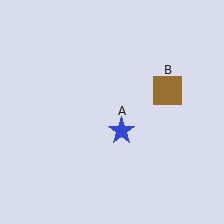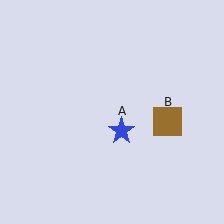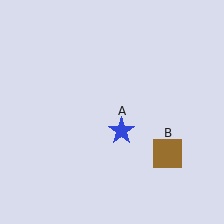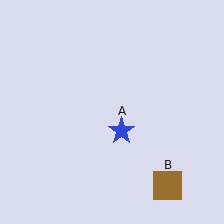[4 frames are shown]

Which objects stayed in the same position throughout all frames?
Blue star (object A) remained stationary.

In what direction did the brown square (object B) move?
The brown square (object B) moved down.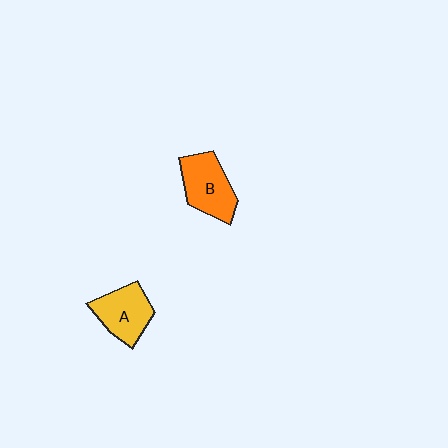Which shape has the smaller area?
Shape A (yellow).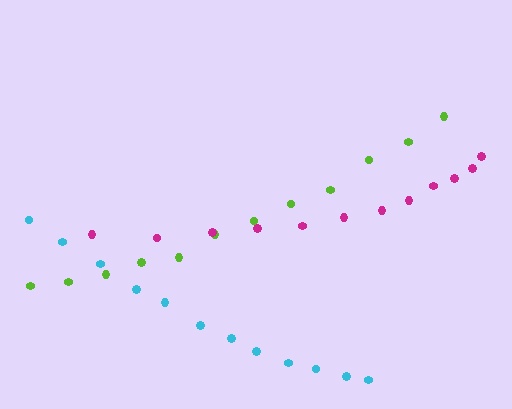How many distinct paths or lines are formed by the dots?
There are 3 distinct paths.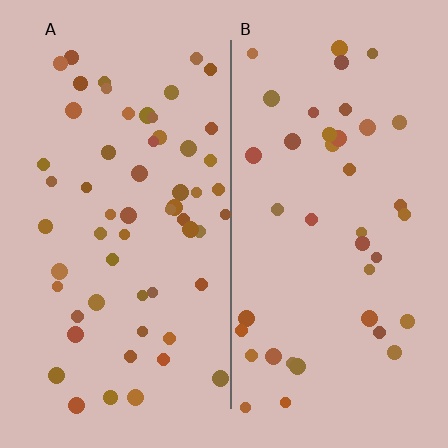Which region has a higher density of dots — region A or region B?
A (the left).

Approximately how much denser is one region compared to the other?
Approximately 1.4× — region A over region B.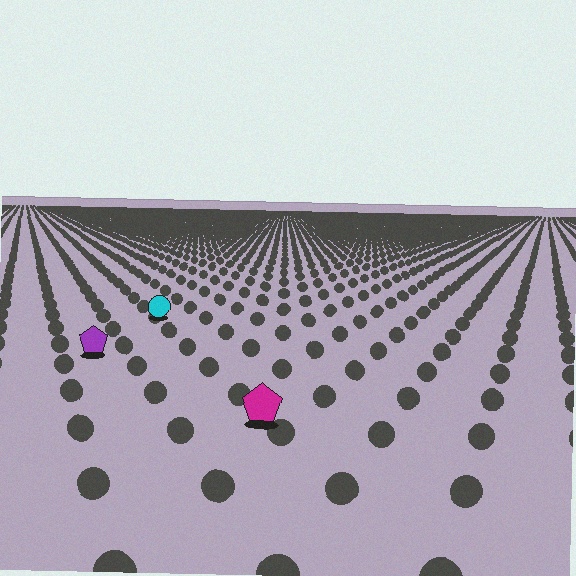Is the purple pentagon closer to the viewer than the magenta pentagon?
No. The magenta pentagon is closer — you can tell from the texture gradient: the ground texture is coarser near it.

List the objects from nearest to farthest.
From nearest to farthest: the magenta pentagon, the purple pentagon, the cyan circle.